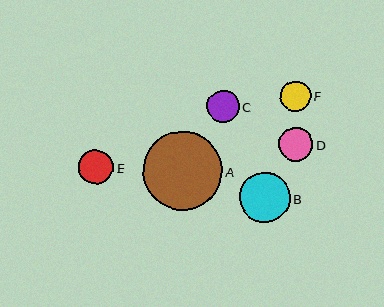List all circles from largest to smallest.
From largest to smallest: A, B, E, D, C, F.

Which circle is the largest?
Circle A is the largest with a size of approximately 79 pixels.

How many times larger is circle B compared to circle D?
Circle B is approximately 1.4 times the size of circle D.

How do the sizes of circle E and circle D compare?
Circle E and circle D are approximately the same size.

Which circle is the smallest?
Circle F is the smallest with a size of approximately 30 pixels.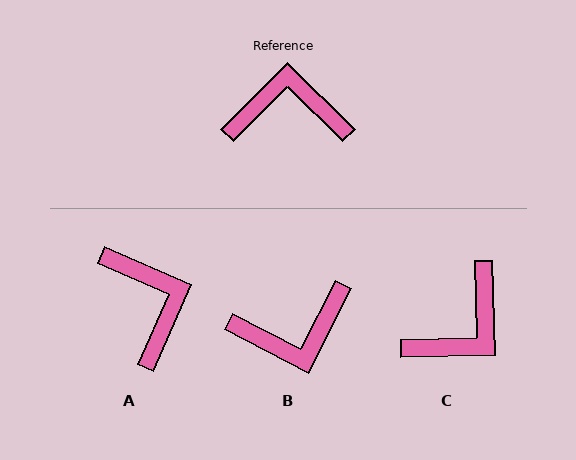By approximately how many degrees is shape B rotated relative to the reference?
Approximately 162 degrees clockwise.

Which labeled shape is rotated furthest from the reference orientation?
B, about 162 degrees away.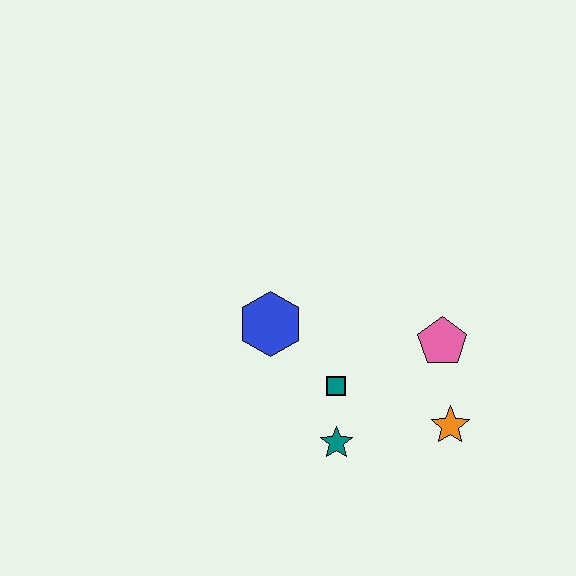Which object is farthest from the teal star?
The pink pentagon is farthest from the teal star.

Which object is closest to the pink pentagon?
The orange star is closest to the pink pentagon.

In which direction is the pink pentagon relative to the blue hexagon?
The pink pentagon is to the right of the blue hexagon.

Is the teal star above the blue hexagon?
No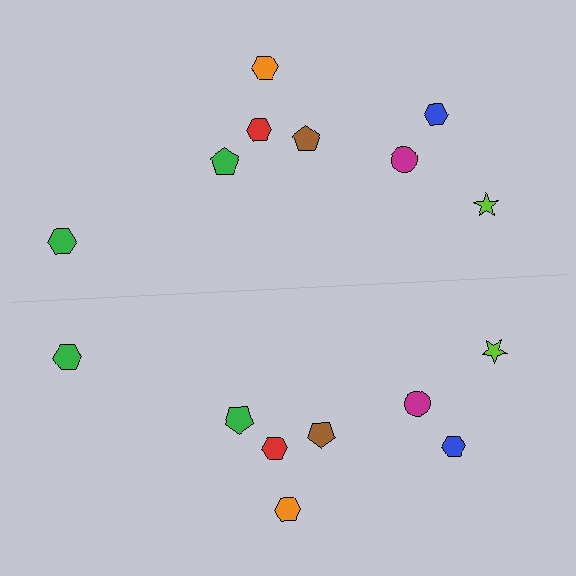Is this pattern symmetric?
Yes, this pattern has bilateral (reflection) symmetry.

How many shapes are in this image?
There are 16 shapes in this image.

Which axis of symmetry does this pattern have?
The pattern has a horizontal axis of symmetry running through the center of the image.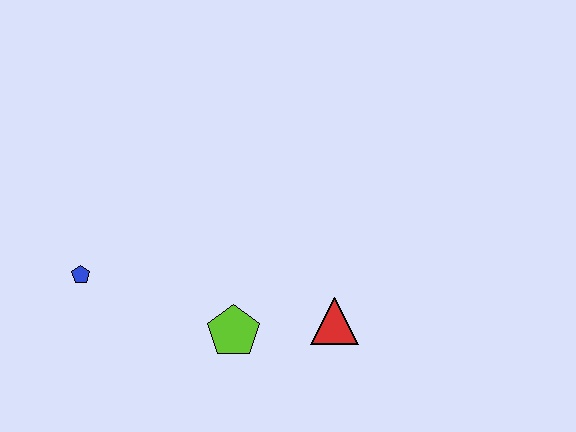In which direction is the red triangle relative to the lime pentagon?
The red triangle is to the right of the lime pentagon.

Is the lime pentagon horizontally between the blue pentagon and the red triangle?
Yes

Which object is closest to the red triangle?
The lime pentagon is closest to the red triangle.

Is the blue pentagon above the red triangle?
Yes